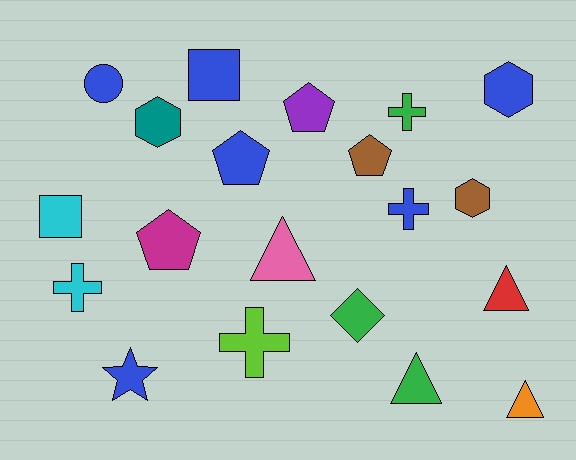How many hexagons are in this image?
There are 3 hexagons.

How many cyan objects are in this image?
There are 2 cyan objects.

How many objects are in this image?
There are 20 objects.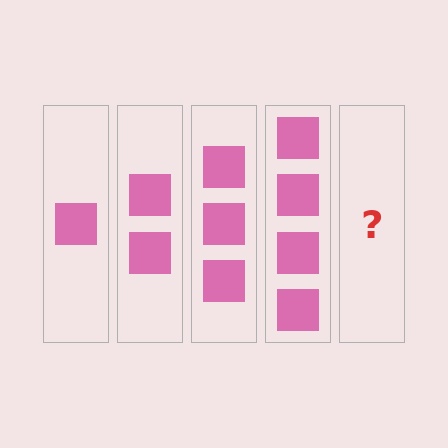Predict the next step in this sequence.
The next step is 5 squares.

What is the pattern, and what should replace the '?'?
The pattern is that each step adds one more square. The '?' should be 5 squares.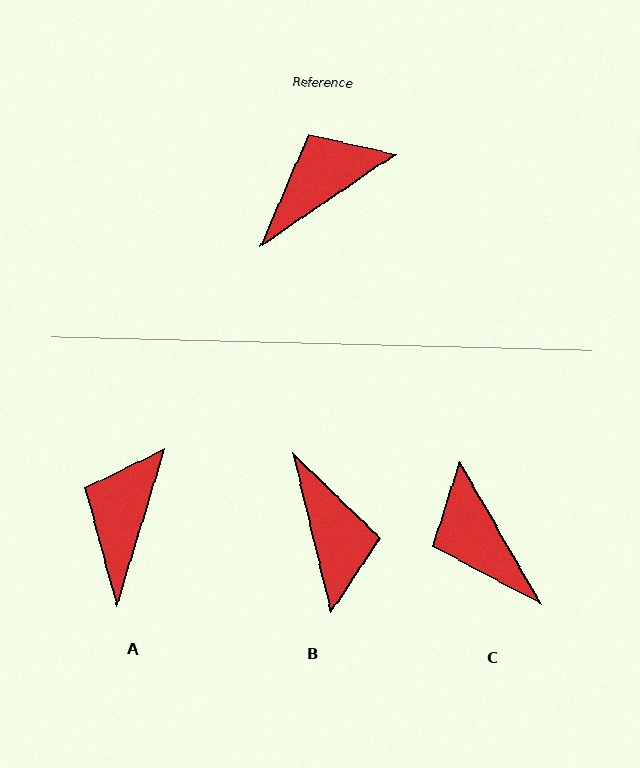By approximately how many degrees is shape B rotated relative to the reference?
Approximately 111 degrees clockwise.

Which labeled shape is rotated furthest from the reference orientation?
B, about 111 degrees away.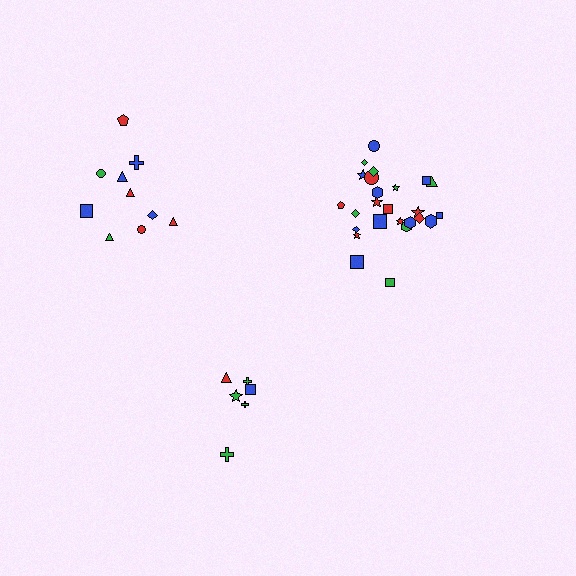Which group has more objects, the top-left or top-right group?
The top-right group.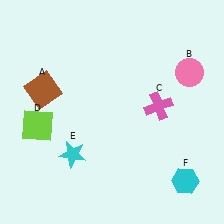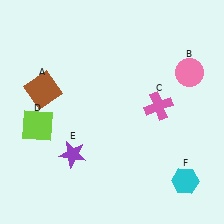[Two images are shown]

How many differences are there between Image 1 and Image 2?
There is 1 difference between the two images.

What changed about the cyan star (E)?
In Image 1, E is cyan. In Image 2, it changed to purple.